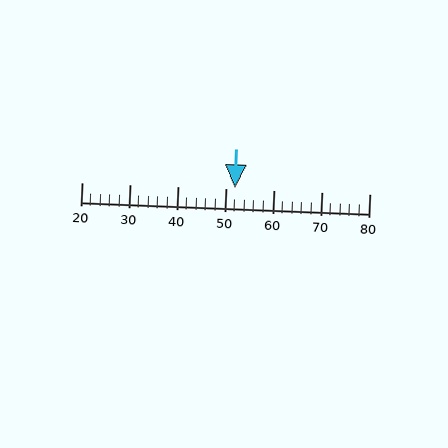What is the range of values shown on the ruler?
The ruler shows values from 20 to 80.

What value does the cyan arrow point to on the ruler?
The cyan arrow points to approximately 52.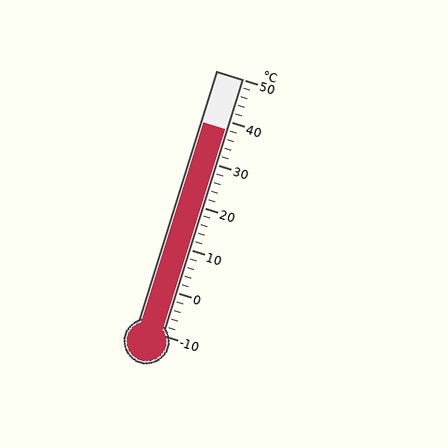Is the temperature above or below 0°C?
The temperature is above 0°C.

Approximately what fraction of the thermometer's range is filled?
The thermometer is filled to approximately 80% of its range.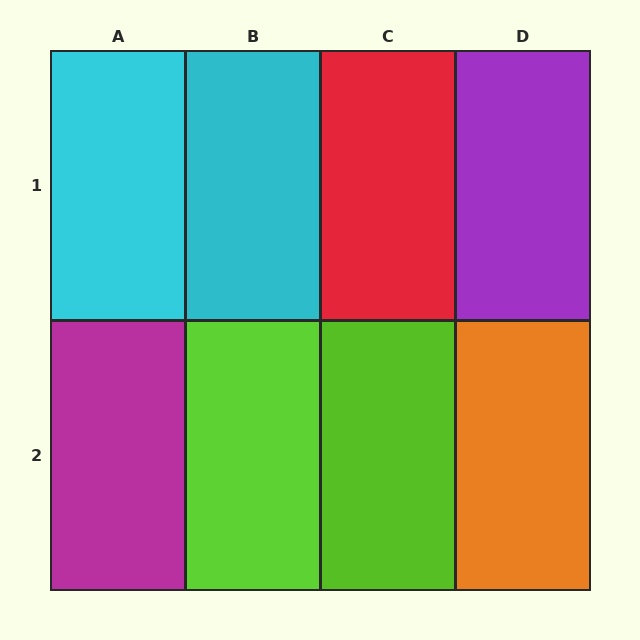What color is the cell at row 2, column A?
Magenta.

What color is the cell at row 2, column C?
Lime.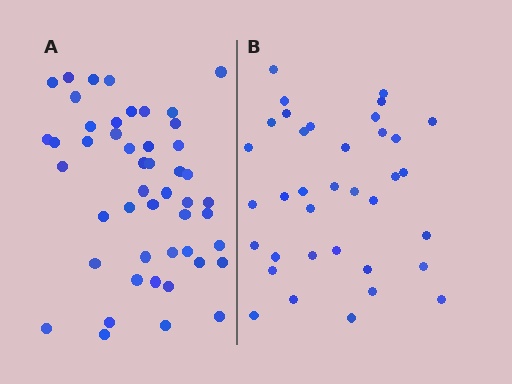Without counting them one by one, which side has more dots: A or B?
Region A (the left region) has more dots.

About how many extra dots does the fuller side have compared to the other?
Region A has roughly 12 or so more dots than region B.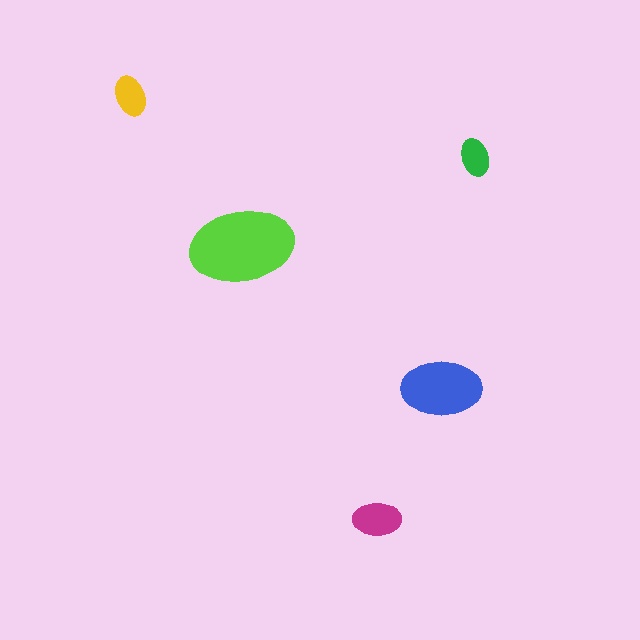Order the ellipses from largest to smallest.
the lime one, the blue one, the magenta one, the yellow one, the green one.